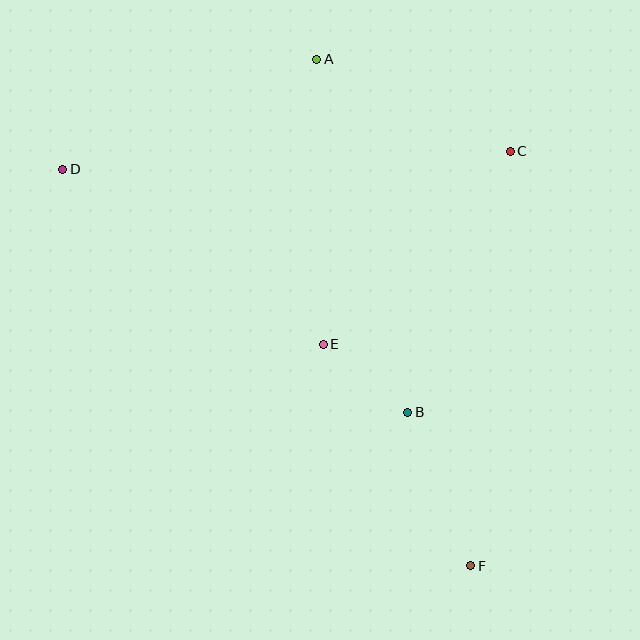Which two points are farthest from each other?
Points D and F are farthest from each other.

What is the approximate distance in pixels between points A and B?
The distance between A and B is approximately 365 pixels.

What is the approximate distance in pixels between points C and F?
The distance between C and F is approximately 416 pixels.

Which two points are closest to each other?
Points B and E are closest to each other.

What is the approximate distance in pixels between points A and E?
The distance between A and E is approximately 285 pixels.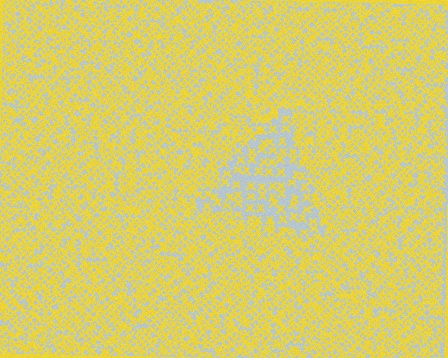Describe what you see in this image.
The image contains small yellow elements arranged at two different densities. A triangle-shaped region is visible where the elements are less densely packed than the surrounding area.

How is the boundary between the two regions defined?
The boundary is defined by a change in element density (approximately 2.3x ratio). All elements are the same color, size, and shape.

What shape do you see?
I see a triangle.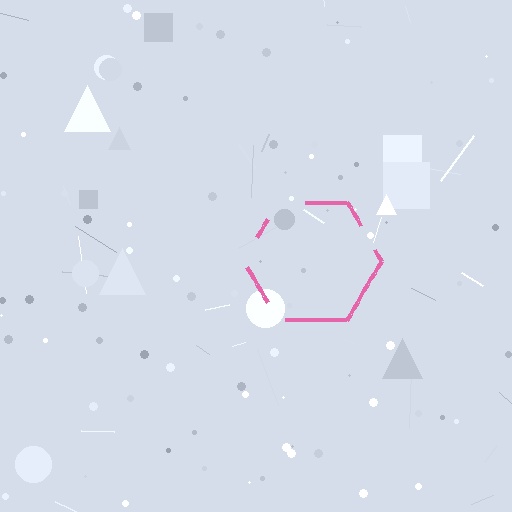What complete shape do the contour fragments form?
The contour fragments form a hexagon.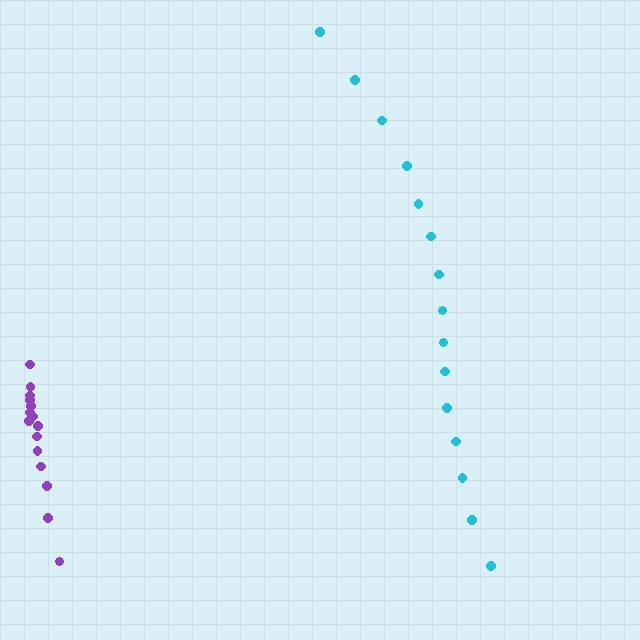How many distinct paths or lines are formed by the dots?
There are 2 distinct paths.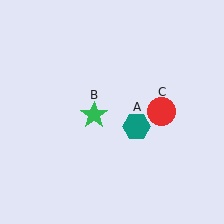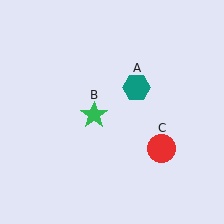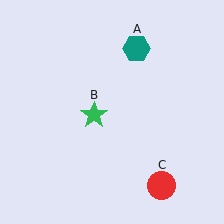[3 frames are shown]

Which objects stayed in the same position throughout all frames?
Green star (object B) remained stationary.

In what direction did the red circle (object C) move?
The red circle (object C) moved down.